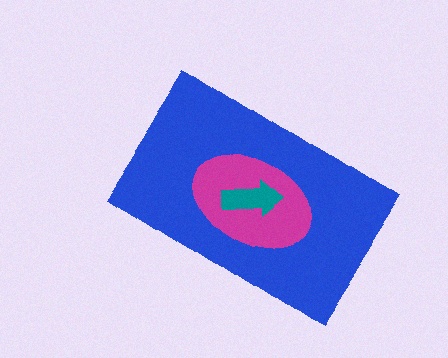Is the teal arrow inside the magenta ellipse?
Yes.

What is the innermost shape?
The teal arrow.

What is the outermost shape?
The blue rectangle.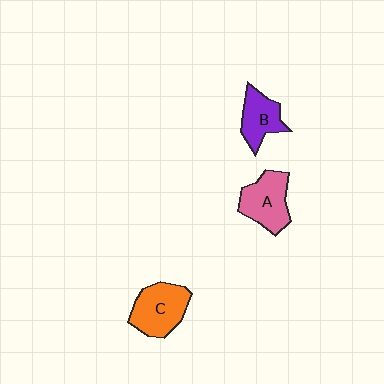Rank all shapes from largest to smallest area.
From largest to smallest: C (orange), A (pink), B (purple).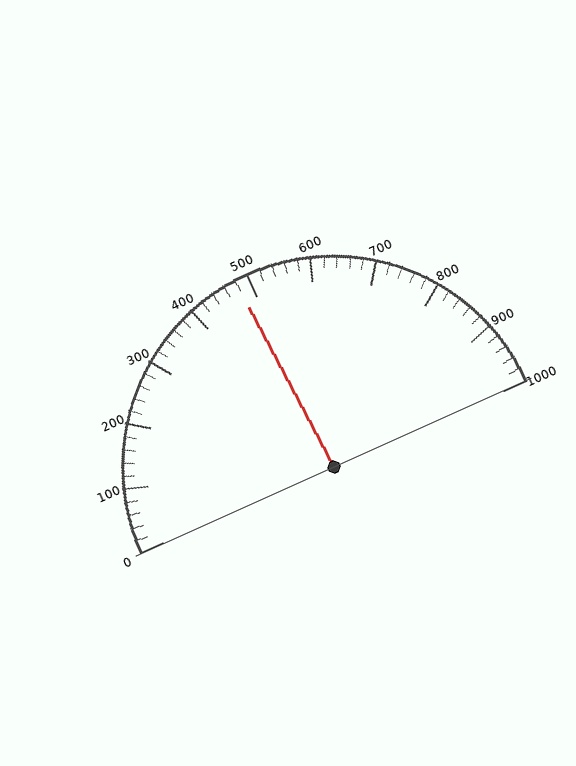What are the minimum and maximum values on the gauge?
The gauge ranges from 0 to 1000.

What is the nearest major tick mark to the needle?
The nearest major tick mark is 500.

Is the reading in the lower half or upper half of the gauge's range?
The reading is in the lower half of the range (0 to 1000).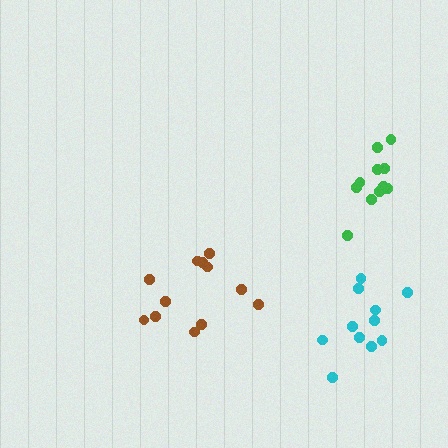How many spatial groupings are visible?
There are 3 spatial groupings.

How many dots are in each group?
Group 1: 11 dots, Group 2: 12 dots, Group 3: 11 dots (34 total).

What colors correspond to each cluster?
The clusters are colored: green, brown, cyan.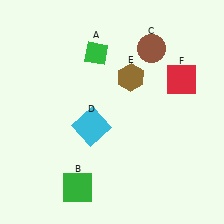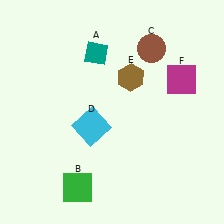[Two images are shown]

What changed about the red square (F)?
In Image 1, F is red. In Image 2, it changed to magenta.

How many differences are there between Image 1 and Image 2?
There are 2 differences between the two images.